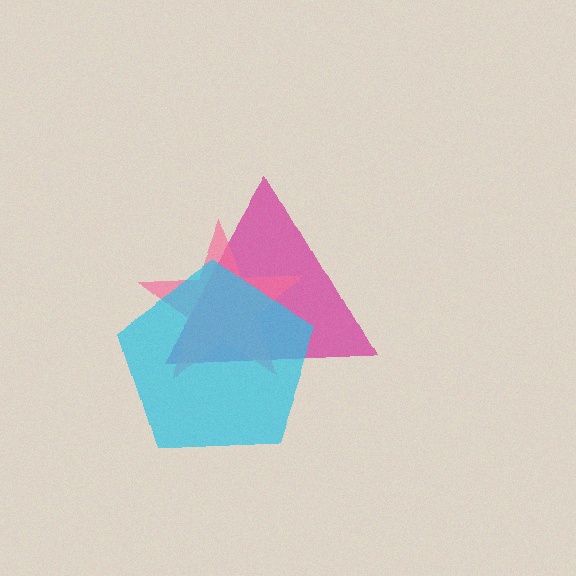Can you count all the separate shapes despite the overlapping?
Yes, there are 3 separate shapes.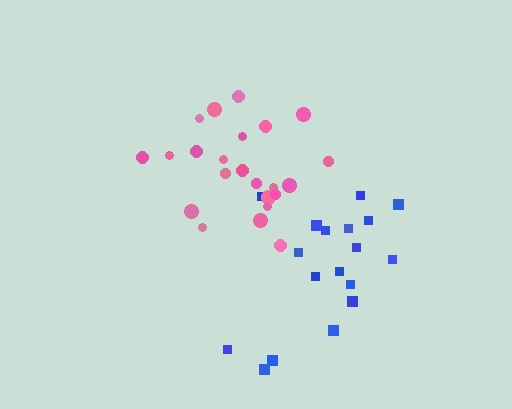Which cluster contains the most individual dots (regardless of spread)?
Pink (23).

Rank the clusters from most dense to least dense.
pink, blue.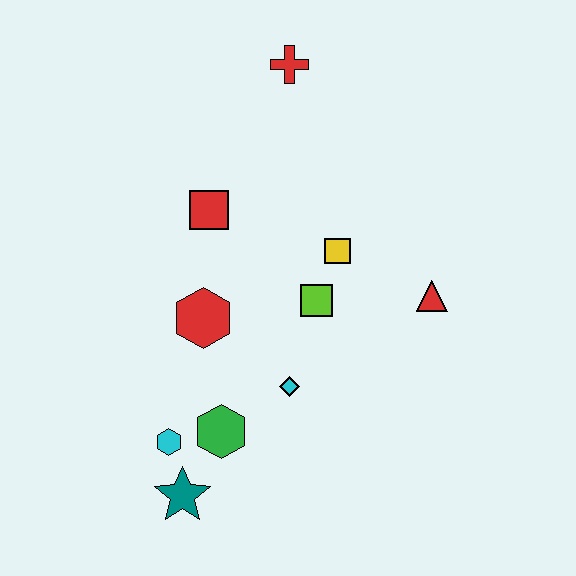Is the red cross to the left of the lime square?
Yes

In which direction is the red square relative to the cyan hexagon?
The red square is above the cyan hexagon.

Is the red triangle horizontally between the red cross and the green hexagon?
No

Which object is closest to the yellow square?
The lime square is closest to the yellow square.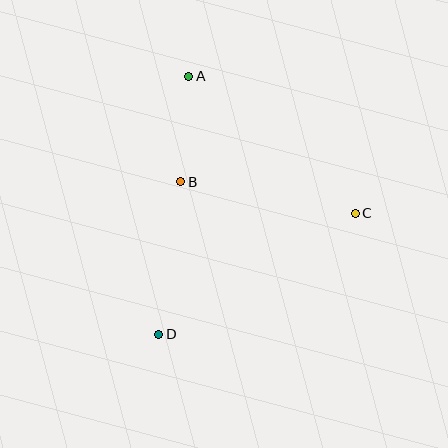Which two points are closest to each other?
Points A and B are closest to each other.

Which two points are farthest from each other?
Points A and D are farthest from each other.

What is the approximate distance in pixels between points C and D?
The distance between C and D is approximately 231 pixels.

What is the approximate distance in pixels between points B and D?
The distance between B and D is approximately 154 pixels.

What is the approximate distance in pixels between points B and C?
The distance between B and C is approximately 177 pixels.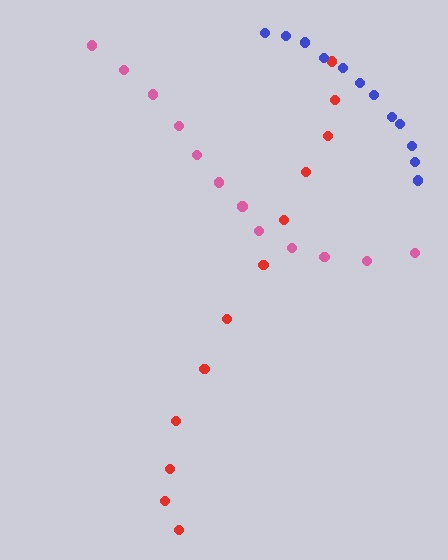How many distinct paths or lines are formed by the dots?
There are 3 distinct paths.